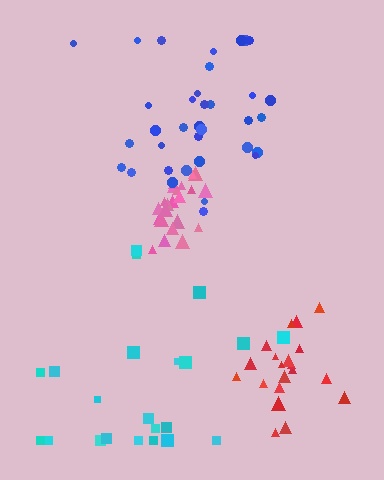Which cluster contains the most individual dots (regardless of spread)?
Blue (35).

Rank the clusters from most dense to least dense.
pink, red, blue, cyan.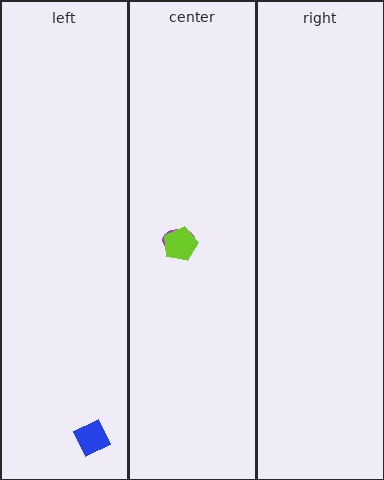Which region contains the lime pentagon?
The center region.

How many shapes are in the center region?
2.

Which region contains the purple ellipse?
The center region.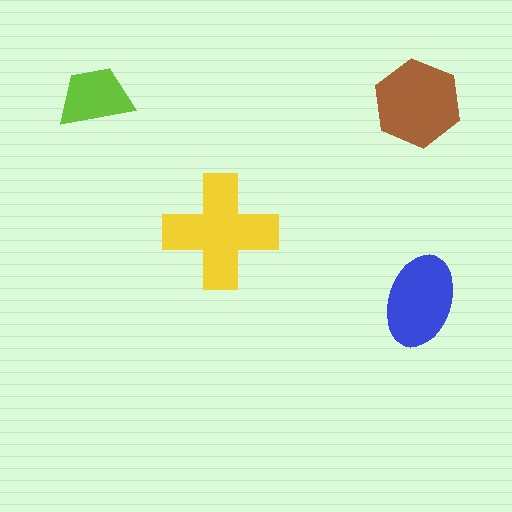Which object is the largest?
The yellow cross.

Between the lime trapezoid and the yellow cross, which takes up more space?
The yellow cross.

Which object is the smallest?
The lime trapezoid.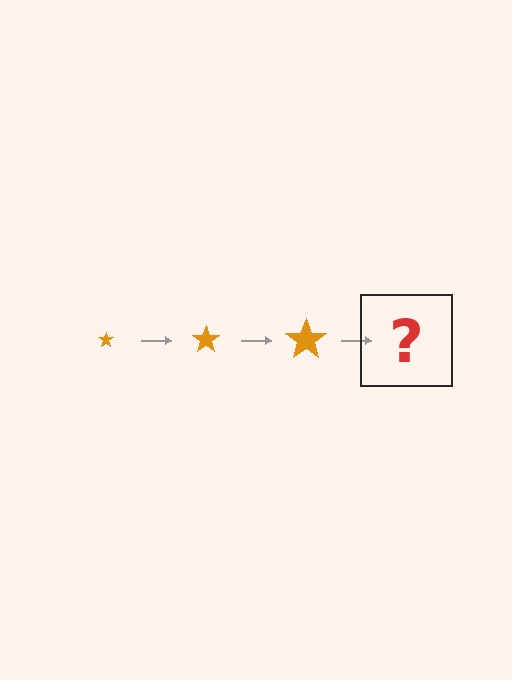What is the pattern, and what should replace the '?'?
The pattern is that the star gets progressively larger each step. The '?' should be an orange star, larger than the previous one.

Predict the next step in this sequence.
The next step is an orange star, larger than the previous one.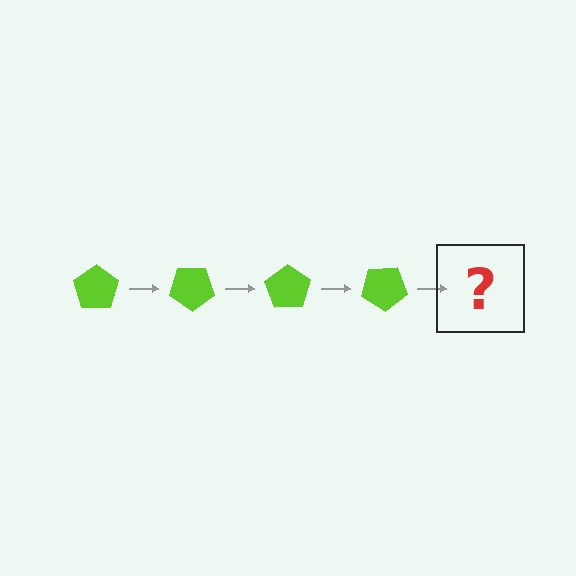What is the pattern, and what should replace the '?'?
The pattern is that the pentagon rotates 35 degrees each step. The '?' should be a lime pentagon rotated 140 degrees.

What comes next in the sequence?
The next element should be a lime pentagon rotated 140 degrees.